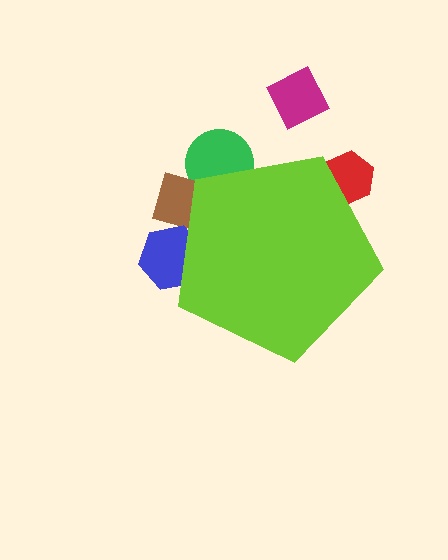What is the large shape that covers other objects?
A lime pentagon.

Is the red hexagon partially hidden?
Yes, the red hexagon is partially hidden behind the lime pentagon.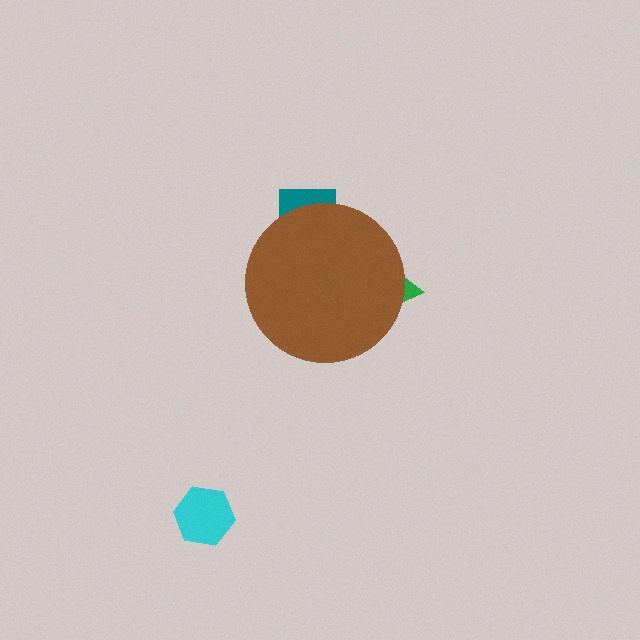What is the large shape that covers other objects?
A brown circle.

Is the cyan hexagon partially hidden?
No, the cyan hexagon is fully visible.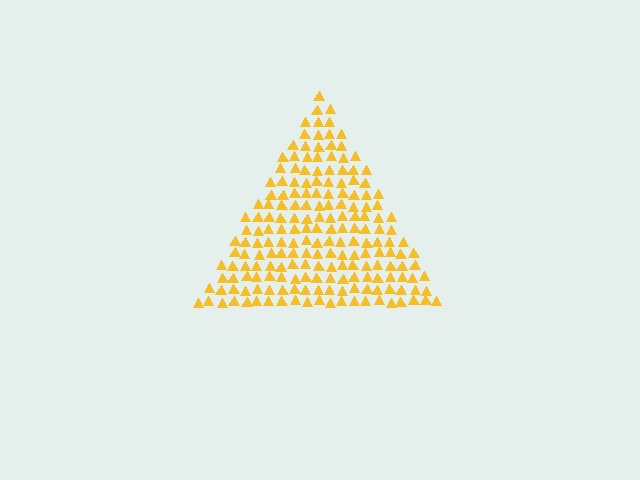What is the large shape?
The large shape is a triangle.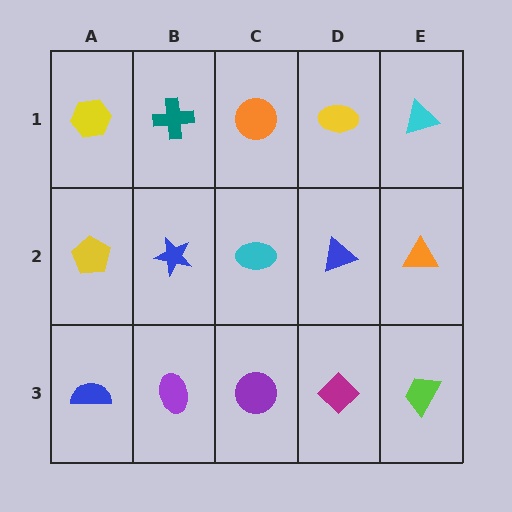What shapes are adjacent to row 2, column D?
A yellow ellipse (row 1, column D), a magenta diamond (row 3, column D), a cyan ellipse (row 2, column C), an orange triangle (row 2, column E).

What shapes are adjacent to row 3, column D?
A blue triangle (row 2, column D), a purple circle (row 3, column C), a lime trapezoid (row 3, column E).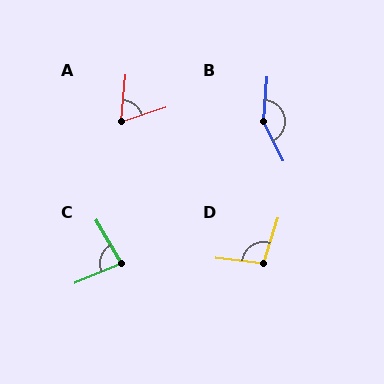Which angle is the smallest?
A, at approximately 67 degrees.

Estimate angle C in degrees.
Approximately 83 degrees.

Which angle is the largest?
B, at approximately 149 degrees.